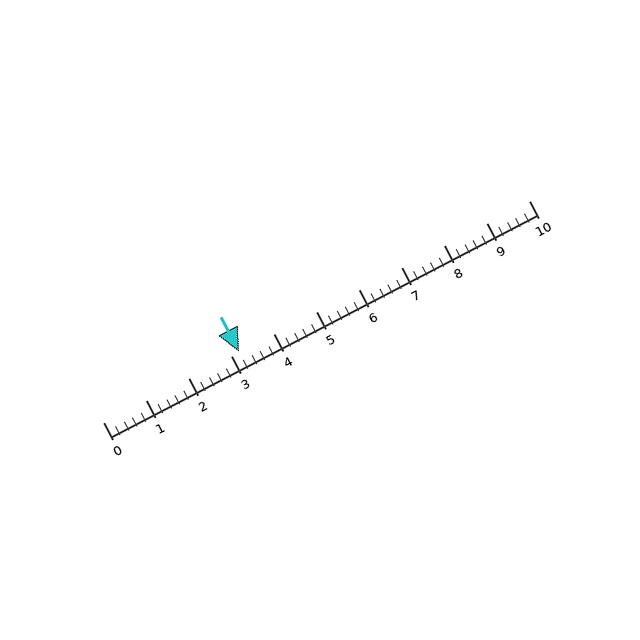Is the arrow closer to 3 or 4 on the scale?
The arrow is closer to 3.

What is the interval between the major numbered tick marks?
The major tick marks are spaced 1 units apart.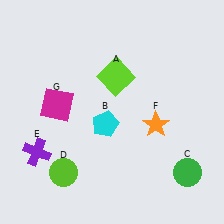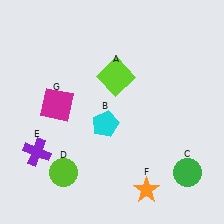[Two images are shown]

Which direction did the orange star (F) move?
The orange star (F) moved down.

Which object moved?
The orange star (F) moved down.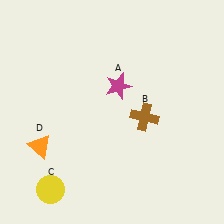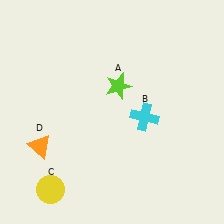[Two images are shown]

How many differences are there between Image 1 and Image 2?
There are 2 differences between the two images.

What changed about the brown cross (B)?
In Image 1, B is brown. In Image 2, it changed to cyan.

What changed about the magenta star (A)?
In Image 1, A is magenta. In Image 2, it changed to lime.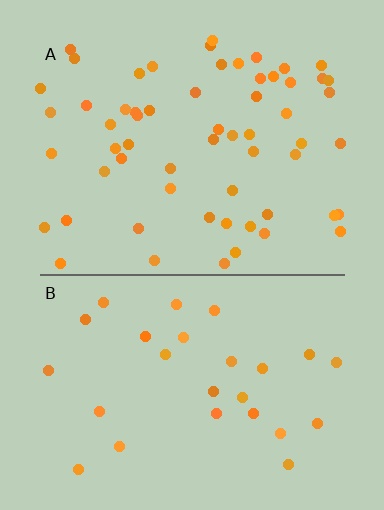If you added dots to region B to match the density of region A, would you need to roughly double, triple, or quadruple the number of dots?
Approximately double.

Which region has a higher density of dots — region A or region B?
A (the top).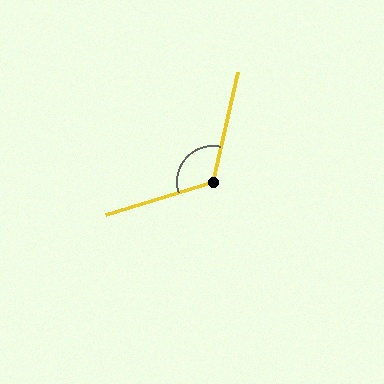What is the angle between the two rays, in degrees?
Approximately 120 degrees.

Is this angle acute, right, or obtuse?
It is obtuse.